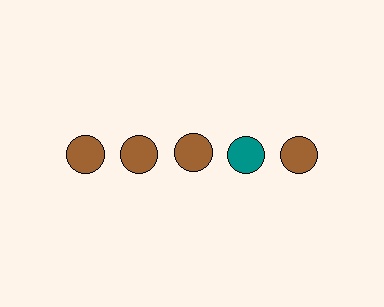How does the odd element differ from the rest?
It has a different color: teal instead of brown.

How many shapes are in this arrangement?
There are 5 shapes arranged in a grid pattern.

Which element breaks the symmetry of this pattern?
The teal circle in the top row, second from right column breaks the symmetry. All other shapes are brown circles.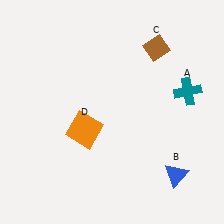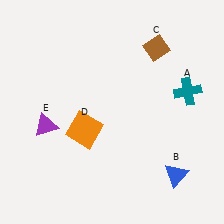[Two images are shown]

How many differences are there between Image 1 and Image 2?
There is 1 difference between the two images.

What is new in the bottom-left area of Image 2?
A purple triangle (E) was added in the bottom-left area of Image 2.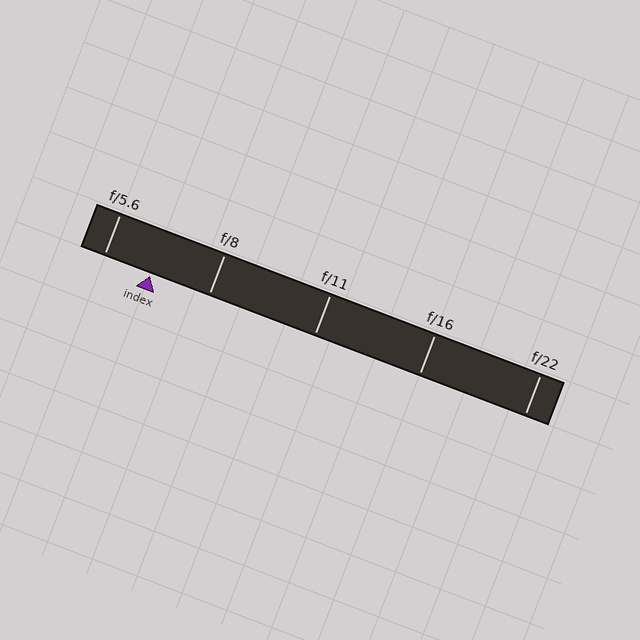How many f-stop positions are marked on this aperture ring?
There are 5 f-stop positions marked.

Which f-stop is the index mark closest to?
The index mark is closest to f/5.6.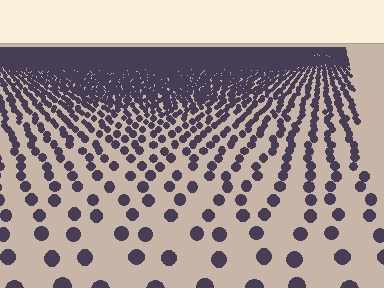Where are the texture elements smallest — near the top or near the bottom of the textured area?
Near the top.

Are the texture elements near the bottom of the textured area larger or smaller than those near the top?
Larger. Near the bottom, elements are closer to the viewer and appear at a bigger on-screen size.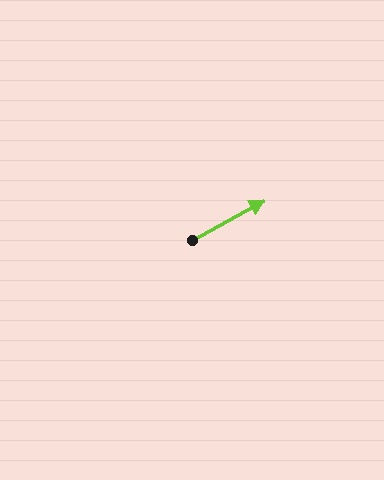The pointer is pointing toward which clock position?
Roughly 2 o'clock.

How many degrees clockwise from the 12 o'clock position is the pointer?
Approximately 61 degrees.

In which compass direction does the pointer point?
Northeast.